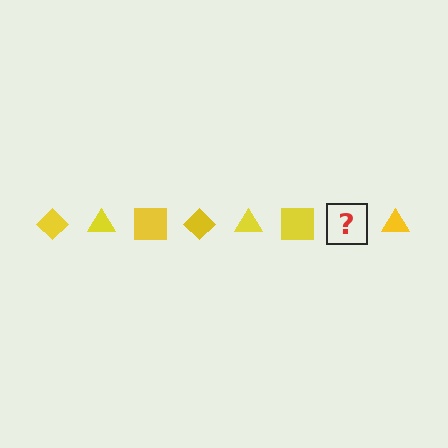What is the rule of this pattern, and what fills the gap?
The rule is that the pattern cycles through diamond, triangle, square shapes in yellow. The gap should be filled with a yellow diamond.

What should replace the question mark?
The question mark should be replaced with a yellow diamond.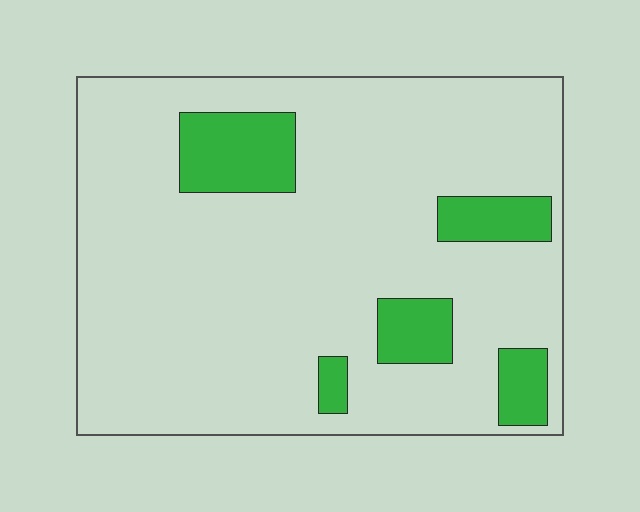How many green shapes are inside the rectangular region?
5.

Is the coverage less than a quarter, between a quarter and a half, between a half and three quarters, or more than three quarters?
Less than a quarter.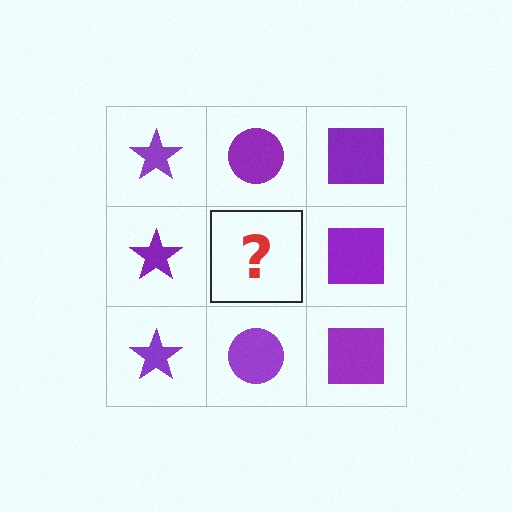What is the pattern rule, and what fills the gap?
The rule is that each column has a consistent shape. The gap should be filled with a purple circle.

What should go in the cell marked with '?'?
The missing cell should contain a purple circle.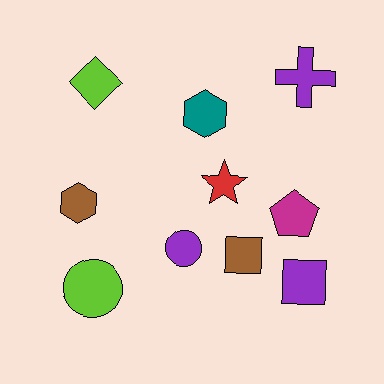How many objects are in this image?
There are 10 objects.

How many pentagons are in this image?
There is 1 pentagon.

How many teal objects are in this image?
There is 1 teal object.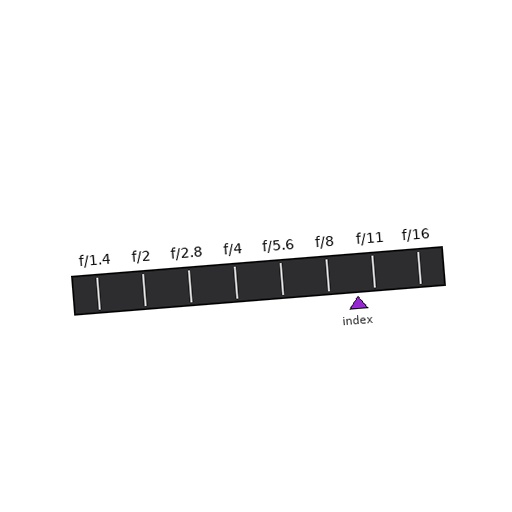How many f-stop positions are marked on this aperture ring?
There are 8 f-stop positions marked.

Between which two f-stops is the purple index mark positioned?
The index mark is between f/8 and f/11.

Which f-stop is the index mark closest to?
The index mark is closest to f/11.